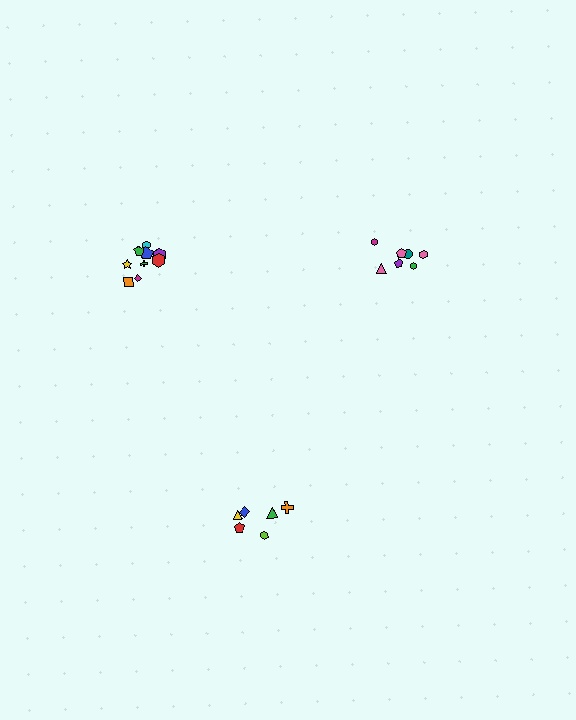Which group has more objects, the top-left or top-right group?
The top-left group.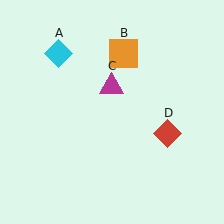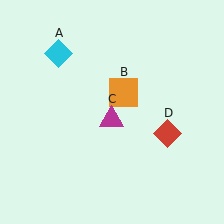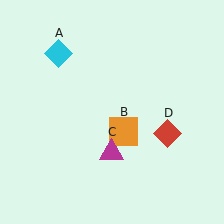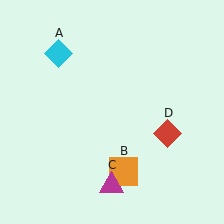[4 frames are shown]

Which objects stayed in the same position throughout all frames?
Cyan diamond (object A) and red diamond (object D) remained stationary.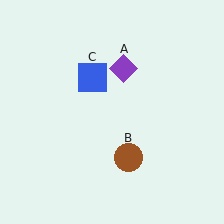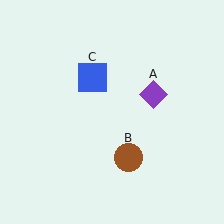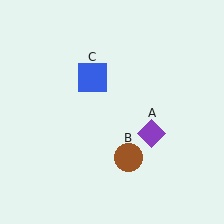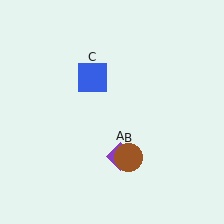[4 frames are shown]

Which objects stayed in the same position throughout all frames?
Brown circle (object B) and blue square (object C) remained stationary.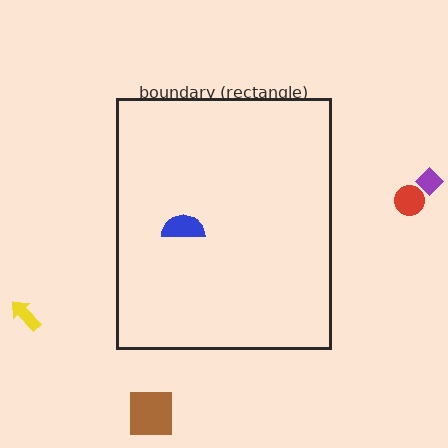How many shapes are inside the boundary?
1 inside, 4 outside.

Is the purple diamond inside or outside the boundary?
Outside.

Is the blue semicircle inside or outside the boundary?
Inside.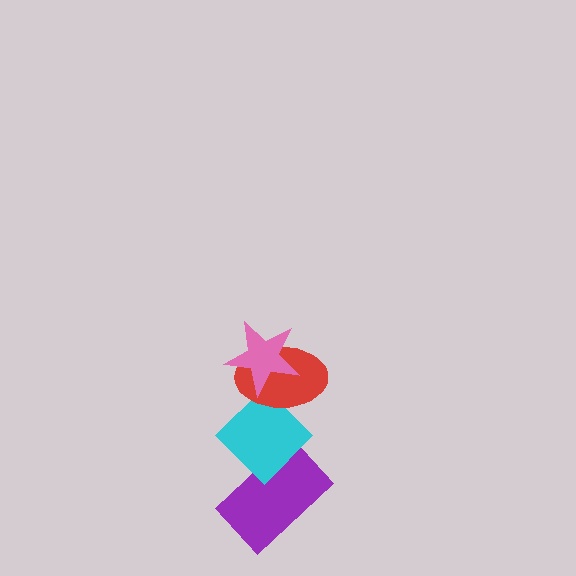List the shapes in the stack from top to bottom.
From top to bottom: the pink star, the red ellipse, the cyan diamond, the purple rectangle.